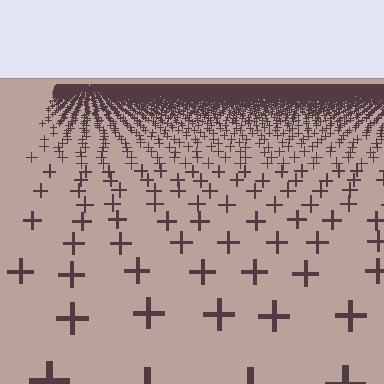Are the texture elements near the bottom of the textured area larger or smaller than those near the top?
Larger. Near the bottom, elements are closer to the viewer and appear at a bigger on-screen size.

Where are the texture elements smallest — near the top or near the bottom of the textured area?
Near the top.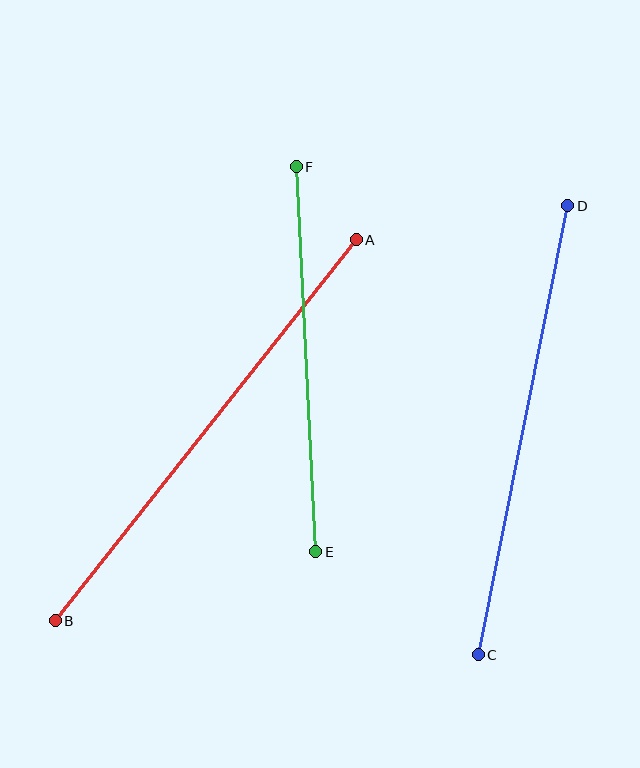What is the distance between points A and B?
The distance is approximately 485 pixels.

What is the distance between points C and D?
The distance is approximately 457 pixels.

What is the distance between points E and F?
The distance is approximately 385 pixels.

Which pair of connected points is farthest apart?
Points A and B are farthest apart.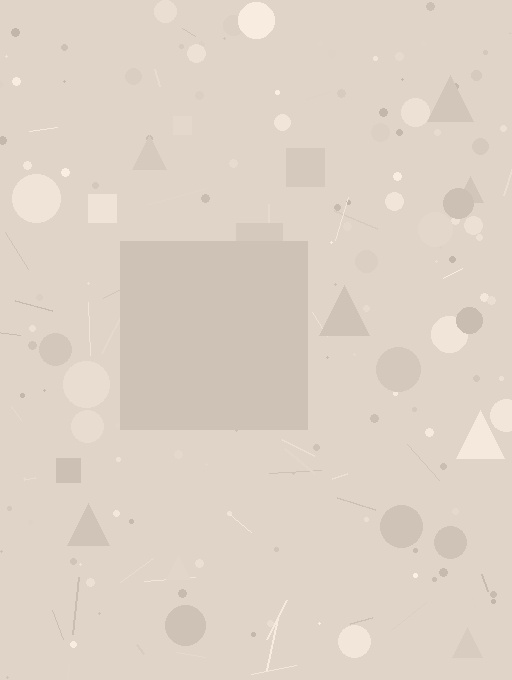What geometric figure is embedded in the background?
A square is embedded in the background.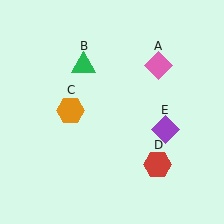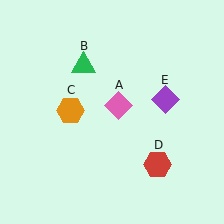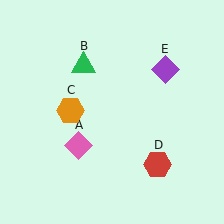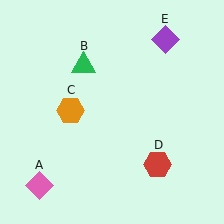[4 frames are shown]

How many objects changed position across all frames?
2 objects changed position: pink diamond (object A), purple diamond (object E).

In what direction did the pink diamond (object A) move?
The pink diamond (object A) moved down and to the left.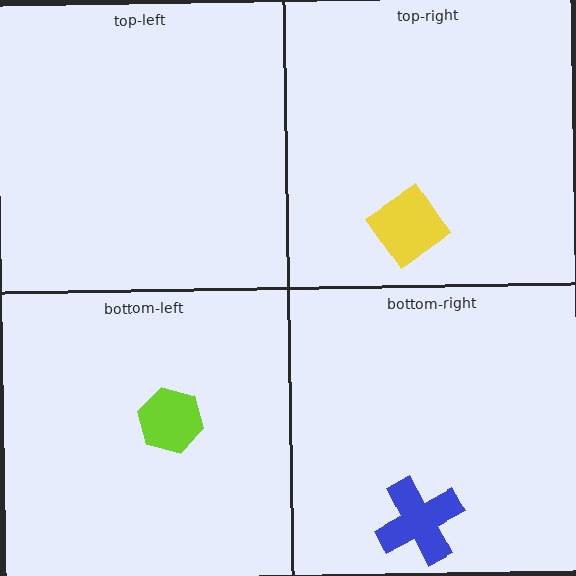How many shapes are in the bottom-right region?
1.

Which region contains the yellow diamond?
The top-right region.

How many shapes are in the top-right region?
1.